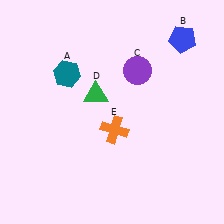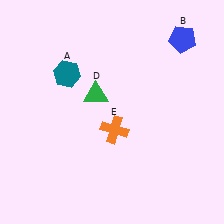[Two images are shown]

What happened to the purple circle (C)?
The purple circle (C) was removed in Image 2. It was in the top-right area of Image 1.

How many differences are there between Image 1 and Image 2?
There is 1 difference between the two images.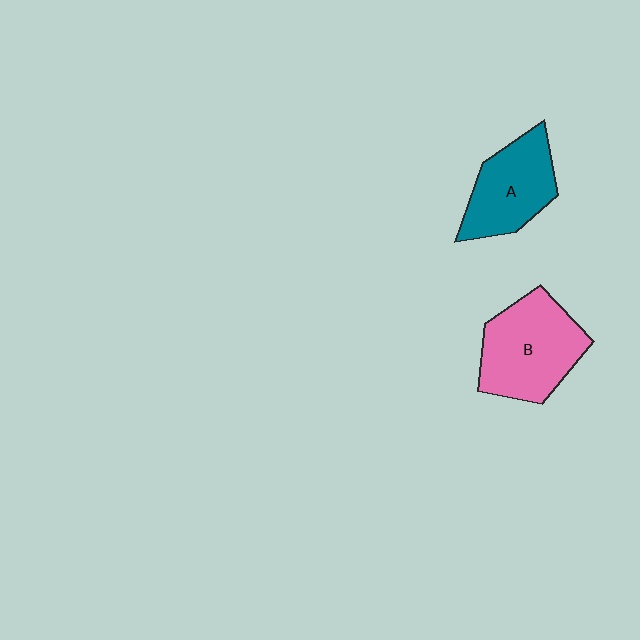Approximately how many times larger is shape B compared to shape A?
Approximately 1.2 times.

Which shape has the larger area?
Shape B (pink).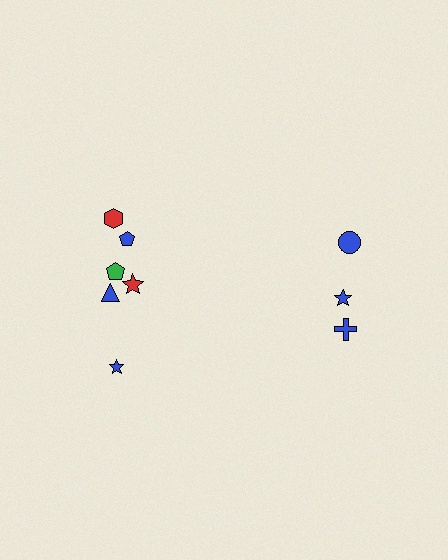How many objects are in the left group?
There are 6 objects.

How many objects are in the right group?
There are 3 objects.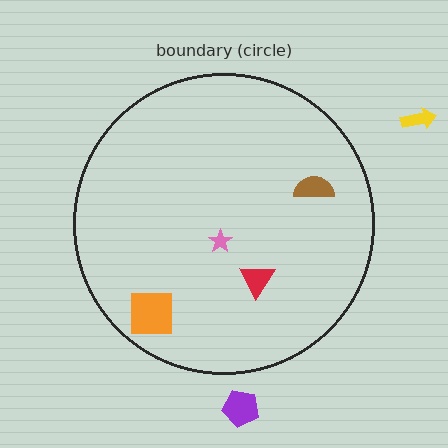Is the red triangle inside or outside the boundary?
Inside.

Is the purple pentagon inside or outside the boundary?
Outside.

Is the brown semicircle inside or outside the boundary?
Inside.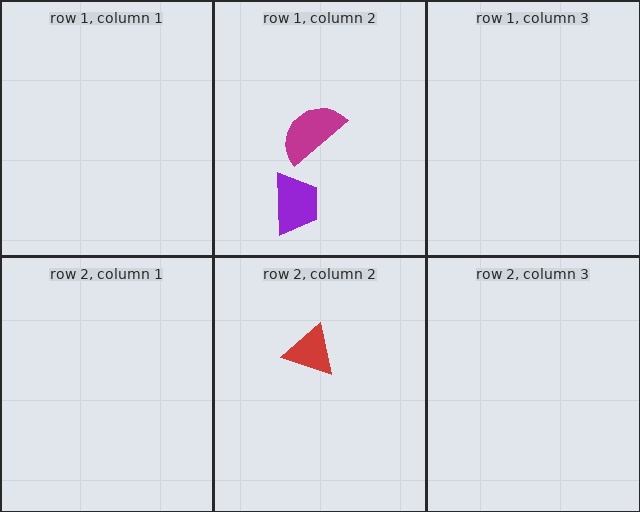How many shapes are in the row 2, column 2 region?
1.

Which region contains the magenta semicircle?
The row 1, column 2 region.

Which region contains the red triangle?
The row 2, column 2 region.